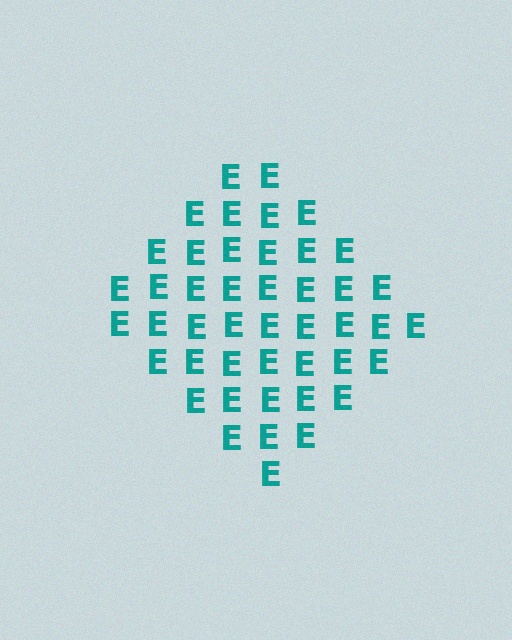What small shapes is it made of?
It is made of small letter E's.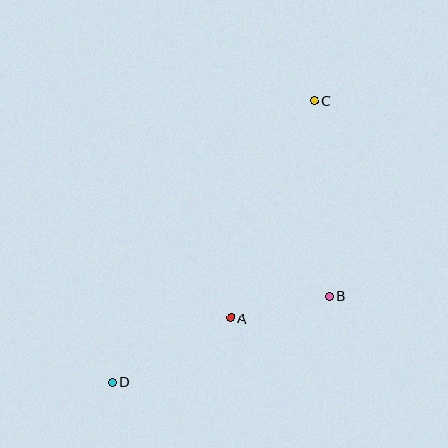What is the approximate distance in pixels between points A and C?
The distance between A and C is approximately 233 pixels.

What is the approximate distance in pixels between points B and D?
The distance between B and D is approximately 234 pixels.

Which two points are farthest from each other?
Points C and D are farthest from each other.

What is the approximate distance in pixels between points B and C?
The distance between B and C is approximately 196 pixels.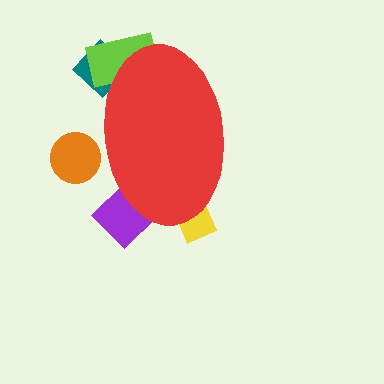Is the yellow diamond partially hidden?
Yes, the yellow diamond is partially hidden behind the red ellipse.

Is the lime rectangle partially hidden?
Yes, the lime rectangle is partially hidden behind the red ellipse.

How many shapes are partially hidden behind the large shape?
5 shapes are partially hidden.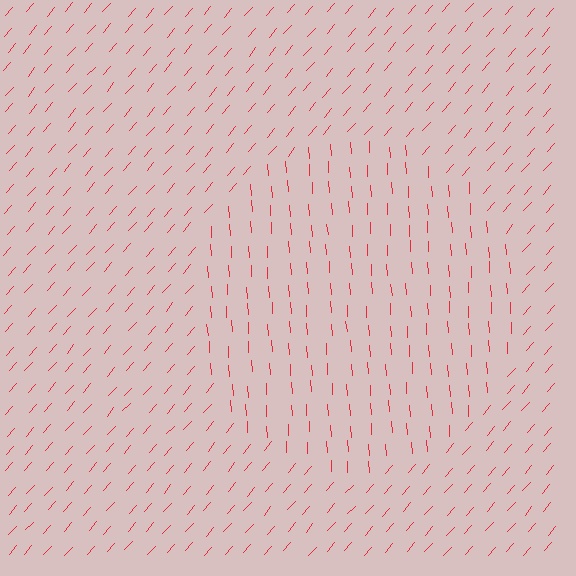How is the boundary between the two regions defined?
The boundary is defined purely by a change in line orientation (approximately 45 degrees difference). All lines are the same color and thickness.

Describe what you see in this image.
The image is filled with small red line segments. A circle region in the image has lines oriented differently from the surrounding lines, creating a visible texture boundary.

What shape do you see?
I see a circle.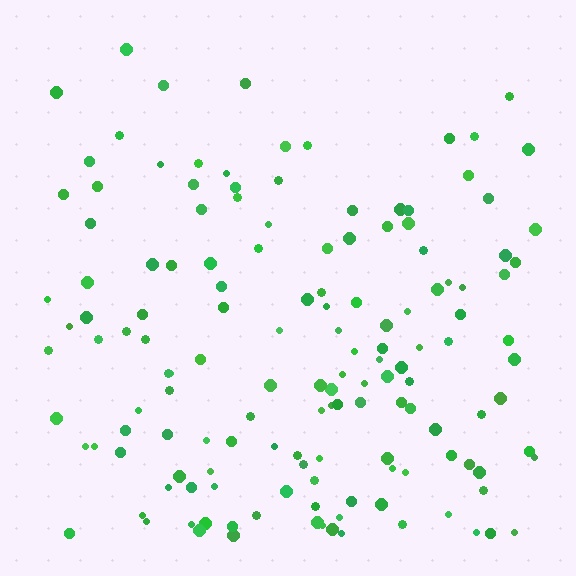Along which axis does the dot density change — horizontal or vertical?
Vertical.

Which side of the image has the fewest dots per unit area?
The top.